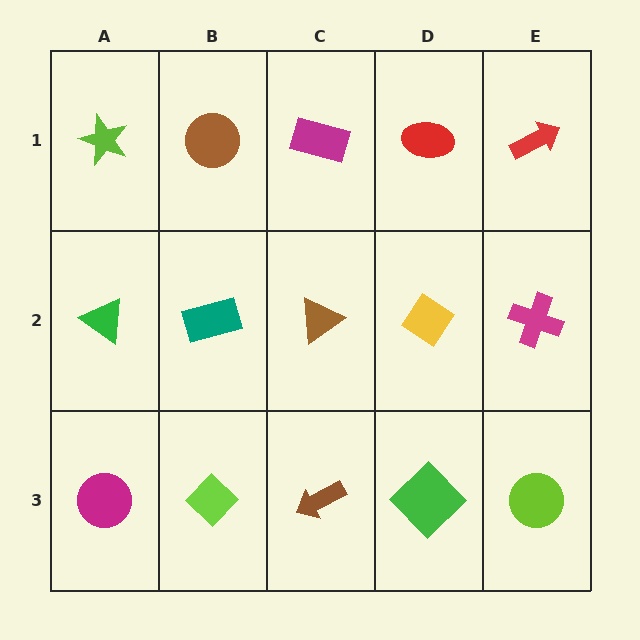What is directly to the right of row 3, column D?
A lime circle.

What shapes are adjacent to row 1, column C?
A brown triangle (row 2, column C), a brown circle (row 1, column B), a red ellipse (row 1, column D).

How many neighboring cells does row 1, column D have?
3.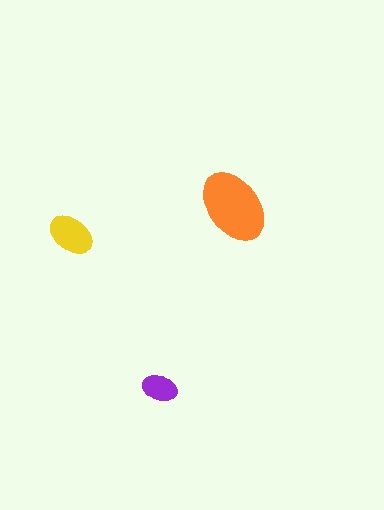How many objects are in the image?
There are 3 objects in the image.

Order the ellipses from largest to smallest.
the orange one, the yellow one, the purple one.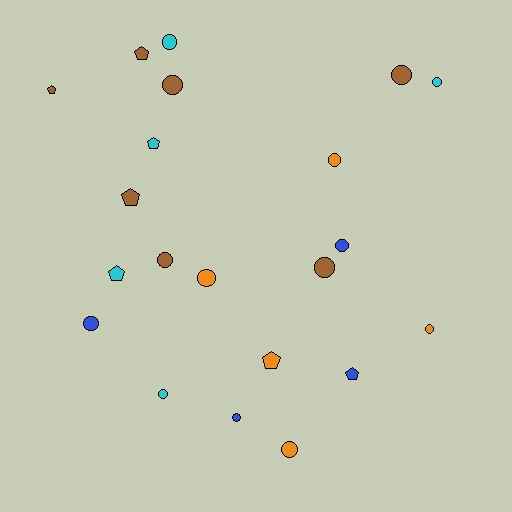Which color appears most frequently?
Brown, with 7 objects.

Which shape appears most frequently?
Circle, with 14 objects.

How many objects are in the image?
There are 21 objects.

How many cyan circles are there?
There are 3 cyan circles.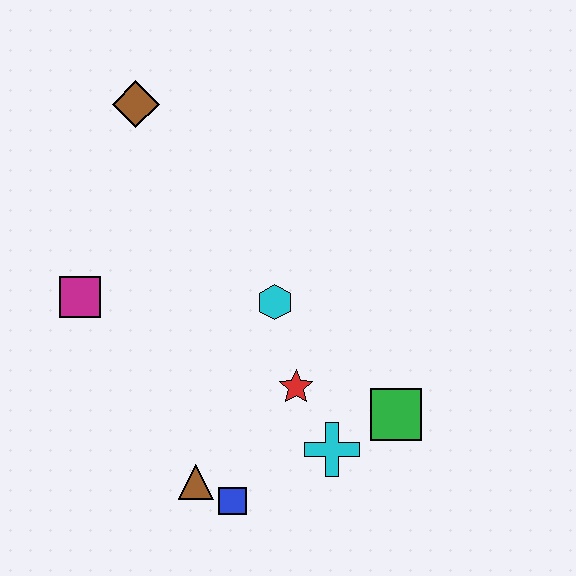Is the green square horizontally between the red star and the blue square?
No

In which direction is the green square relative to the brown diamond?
The green square is below the brown diamond.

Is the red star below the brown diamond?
Yes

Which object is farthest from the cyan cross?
The brown diamond is farthest from the cyan cross.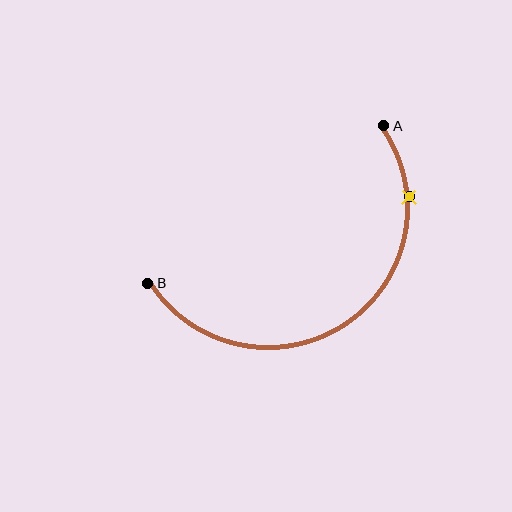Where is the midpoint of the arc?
The arc midpoint is the point on the curve farthest from the straight line joining A and B. It sits below and to the right of that line.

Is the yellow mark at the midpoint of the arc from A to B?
No. The yellow mark lies on the arc but is closer to endpoint A. The arc midpoint would be at the point on the curve equidistant along the arc from both A and B.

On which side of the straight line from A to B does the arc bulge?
The arc bulges below and to the right of the straight line connecting A and B.